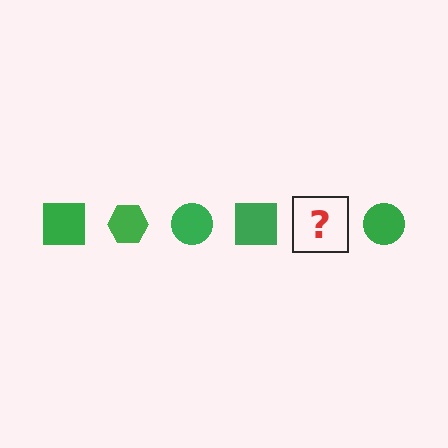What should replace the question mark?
The question mark should be replaced with a green hexagon.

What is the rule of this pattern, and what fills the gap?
The rule is that the pattern cycles through square, hexagon, circle shapes in green. The gap should be filled with a green hexagon.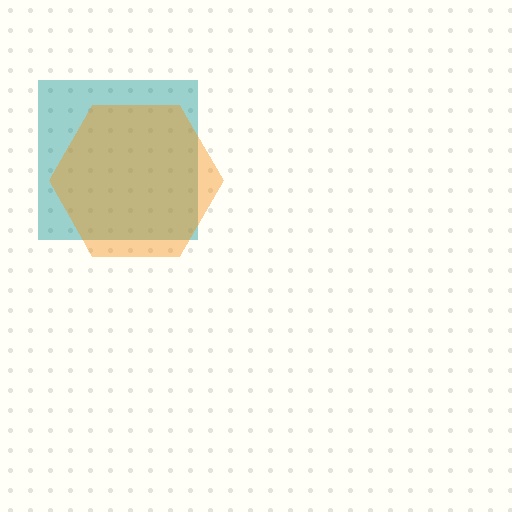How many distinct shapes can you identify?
There are 2 distinct shapes: a teal square, an orange hexagon.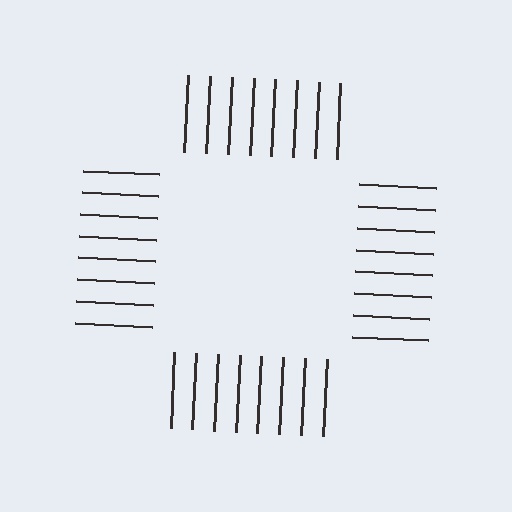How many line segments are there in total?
32 — 8 along each of the 4 edges.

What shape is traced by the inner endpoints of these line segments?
An illusory square — the line segments terminate on its edges but no continuous stroke is drawn.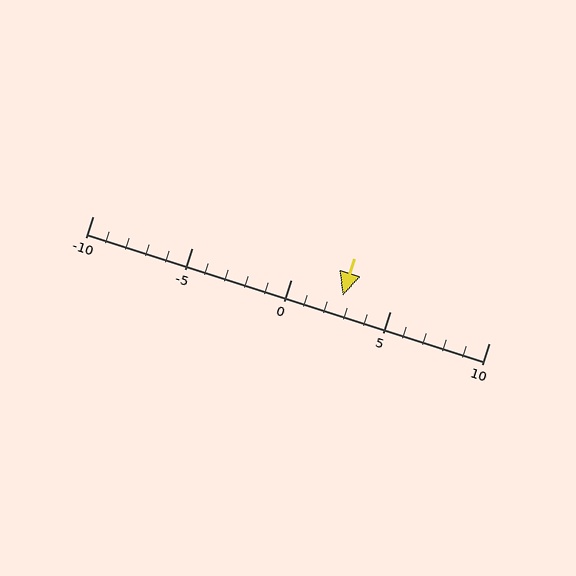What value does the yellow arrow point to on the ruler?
The yellow arrow points to approximately 3.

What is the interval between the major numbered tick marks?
The major tick marks are spaced 5 units apart.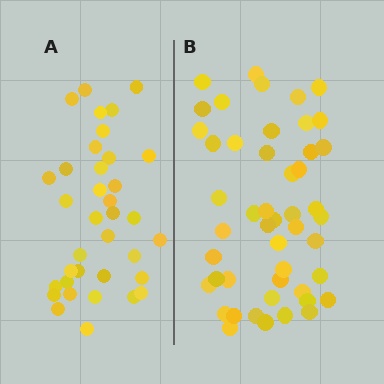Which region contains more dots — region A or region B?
Region B (the right region) has more dots.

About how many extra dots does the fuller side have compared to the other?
Region B has roughly 12 or so more dots than region A.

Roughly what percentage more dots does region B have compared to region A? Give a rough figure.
About 35% more.